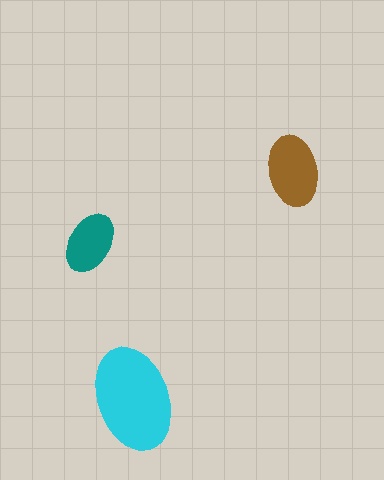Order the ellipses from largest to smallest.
the cyan one, the brown one, the teal one.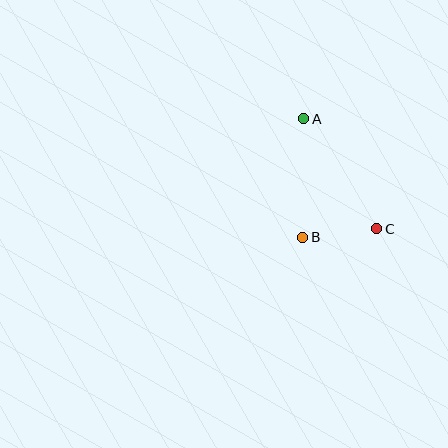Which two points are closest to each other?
Points B and C are closest to each other.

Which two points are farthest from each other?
Points A and C are farthest from each other.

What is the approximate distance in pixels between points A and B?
The distance between A and B is approximately 118 pixels.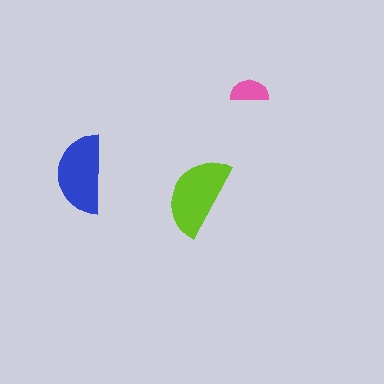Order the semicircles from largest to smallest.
the lime one, the blue one, the pink one.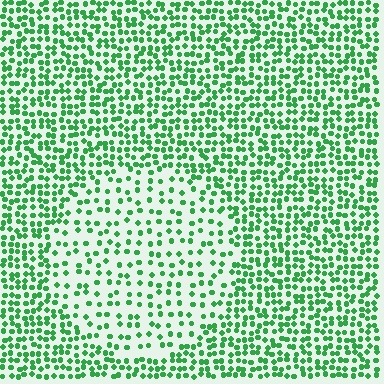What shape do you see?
I see a circle.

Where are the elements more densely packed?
The elements are more densely packed outside the circle boundary.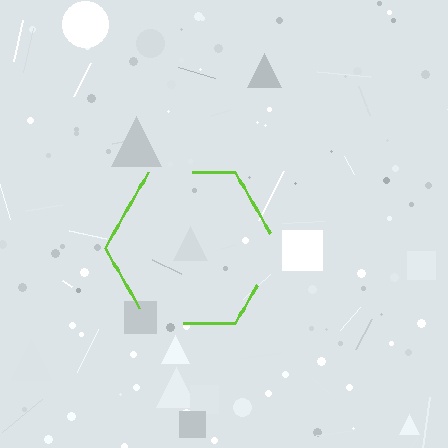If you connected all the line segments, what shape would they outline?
They would outline a hexagon.